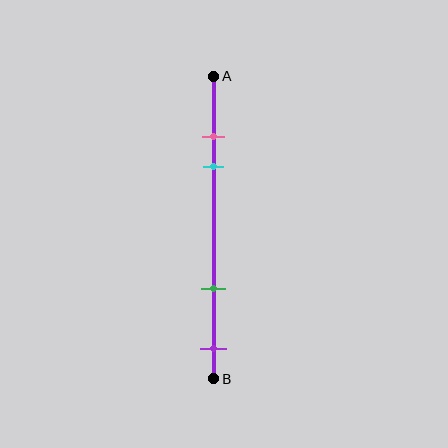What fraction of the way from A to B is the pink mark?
The pink mark is approximately 20% (0.2) of the way from A to B.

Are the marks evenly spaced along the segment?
No, the marks are not evenly spaced.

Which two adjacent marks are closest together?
The pink and cyan marks are the closest adjacent pair.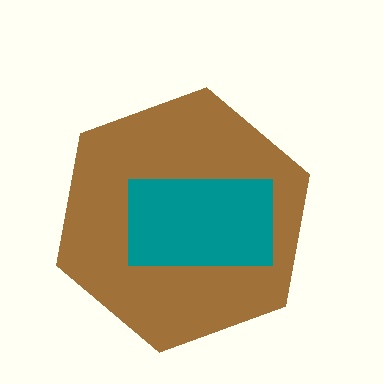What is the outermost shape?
The brown hexagon.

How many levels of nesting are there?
2.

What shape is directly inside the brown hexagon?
The teal rectangle.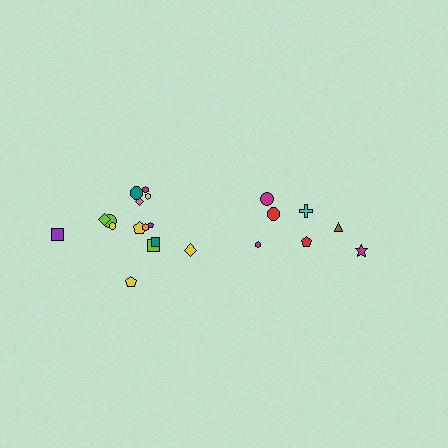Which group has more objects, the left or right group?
The left group.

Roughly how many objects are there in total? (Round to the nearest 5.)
Roughly 20 objects in total.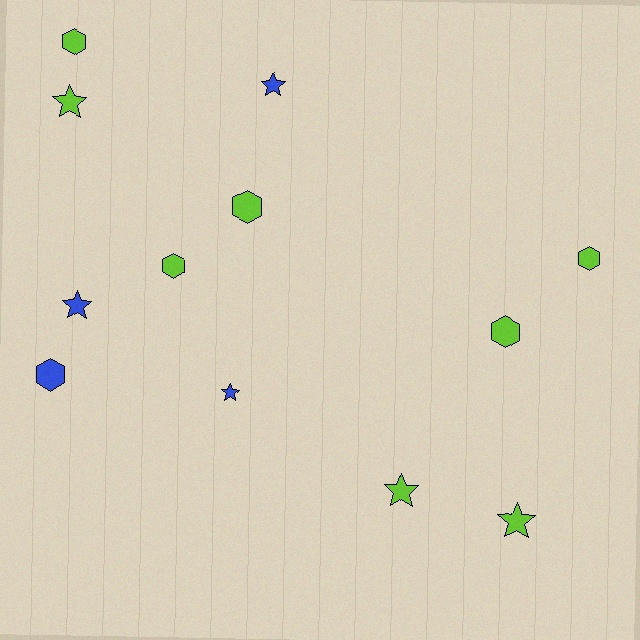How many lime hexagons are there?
There are 5 lime hexagons.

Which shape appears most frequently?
Hexagon, with 6 objects.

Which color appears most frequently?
Lime, with 8 objects.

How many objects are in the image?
There are 12 objects.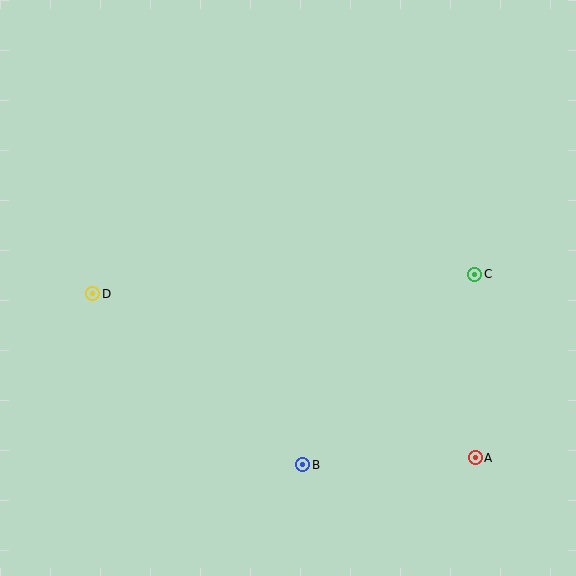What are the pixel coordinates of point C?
Point C is at (475, 274).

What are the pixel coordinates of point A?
Point A is at (475, 458).